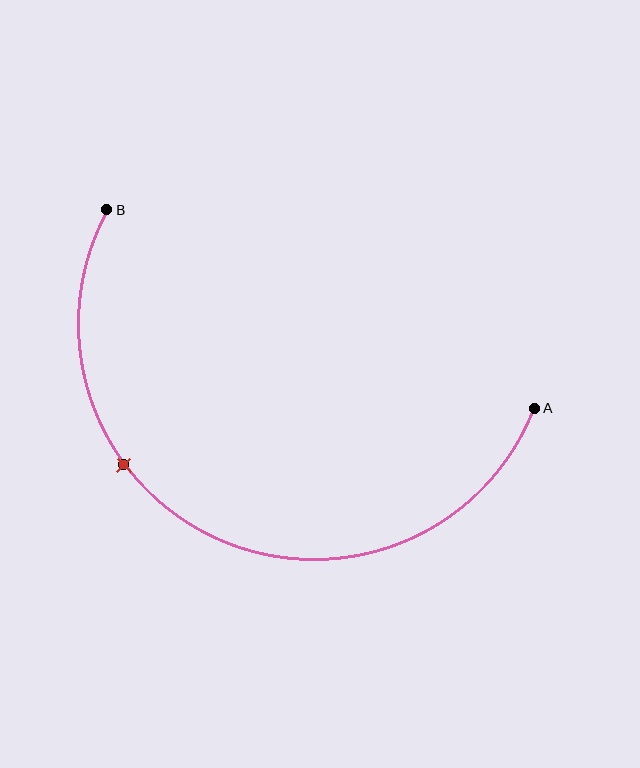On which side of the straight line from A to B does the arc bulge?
The arc bulges below the straight line connecting A and B.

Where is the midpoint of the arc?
The arc midpoint is the point on the curve farthest from the straight line joining A and B. It sits below that line.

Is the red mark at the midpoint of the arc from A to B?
No. The red mark lies on the arc but is closer to endpoint B. The arc midpoint would be at the point on the curve equidistant along the arc from both A and B.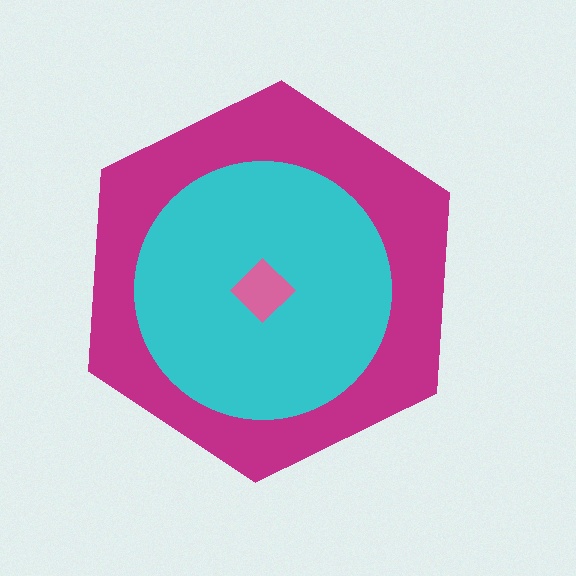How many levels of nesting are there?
3.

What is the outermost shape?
The magenta hexagon.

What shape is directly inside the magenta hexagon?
The cyan circle.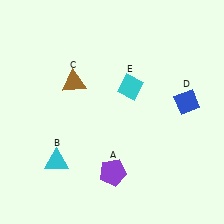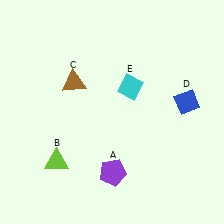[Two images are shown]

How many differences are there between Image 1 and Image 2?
There is 1 difference between the two images.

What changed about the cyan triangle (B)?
In Image 1, B is cyan. In Image 2, it changed to lime.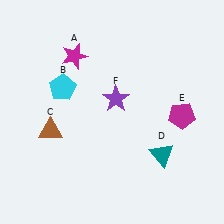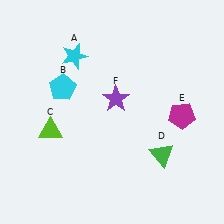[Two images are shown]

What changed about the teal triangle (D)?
In Image 1, D is teal. In Image 2, it changed to green.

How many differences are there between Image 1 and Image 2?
There are 3 differences between the two images.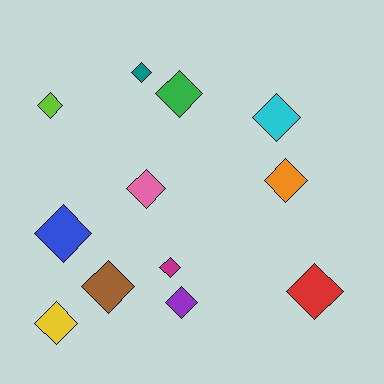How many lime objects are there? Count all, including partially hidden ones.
There is 1 lime object.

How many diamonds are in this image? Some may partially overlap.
There are 12 diamonds.